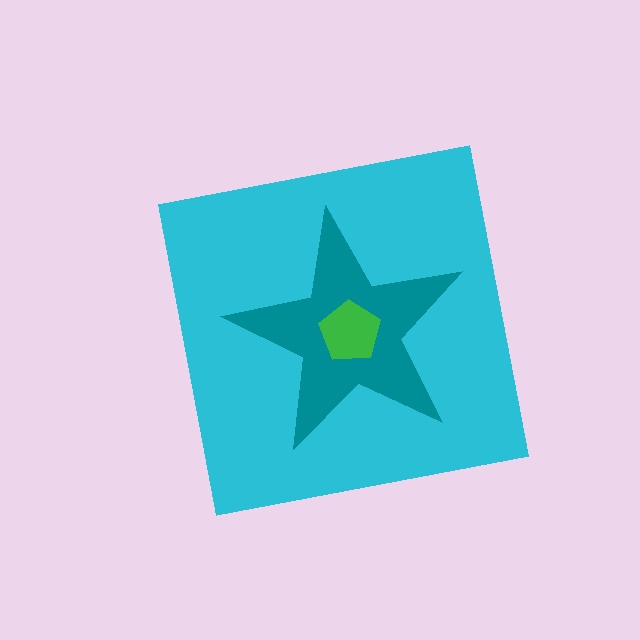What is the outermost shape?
The cyan square.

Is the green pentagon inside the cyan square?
Yes.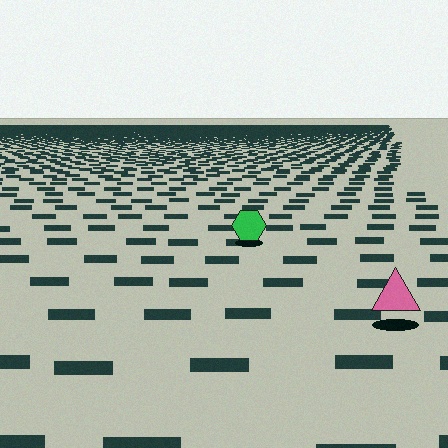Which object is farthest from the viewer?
The green hexagon is farthest from the viewer. It appears smaller and the ground texture around it is denser.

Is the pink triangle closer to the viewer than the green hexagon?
Yes. The pink triangle is closer — you can tell from the texture gradient: the ground texture is coarser near it.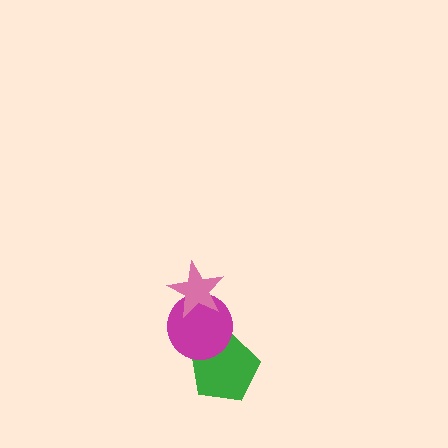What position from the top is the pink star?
The pink star is 1st from the top.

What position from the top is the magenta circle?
The magenta circle is 2nd from the top.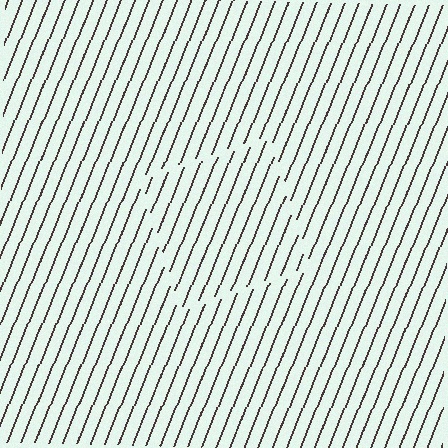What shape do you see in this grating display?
An illusory square. The interior of the shape contains the same grating, shifted by half a period — the contour is defined by the phase discontinuity where line-ends from the inner and outer gratings abut.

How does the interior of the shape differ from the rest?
The interior of the shape contains the same grating, shifted by half a period — the contour is defined by the phase discontinuity where line-ends from the inner and outer gratings abut.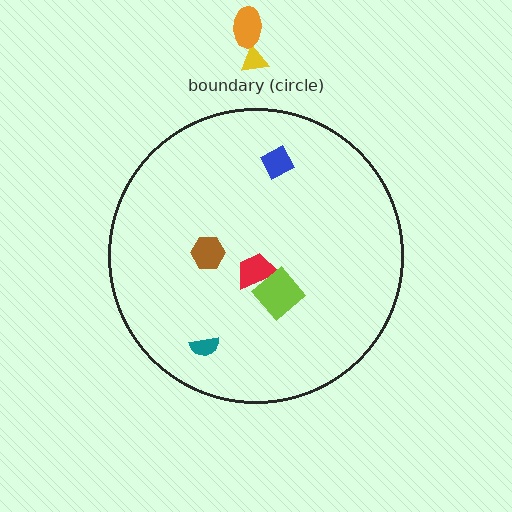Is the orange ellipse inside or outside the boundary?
Outside.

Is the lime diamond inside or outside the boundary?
Inside.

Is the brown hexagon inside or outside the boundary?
Inside.